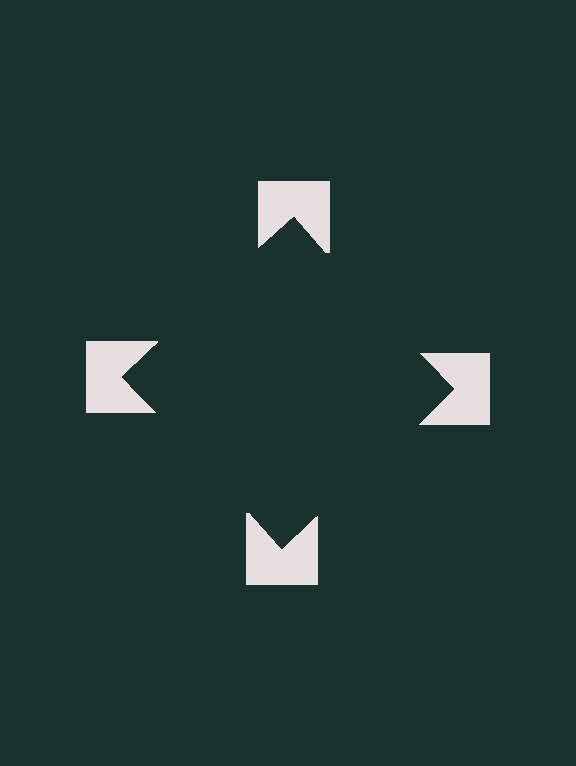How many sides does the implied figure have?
4 sides.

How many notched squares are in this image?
There are 4 — one at each vertex of the illusory square.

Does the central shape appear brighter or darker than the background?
It typically appears slightly darker than the background, even though no actual brightness change is drawn.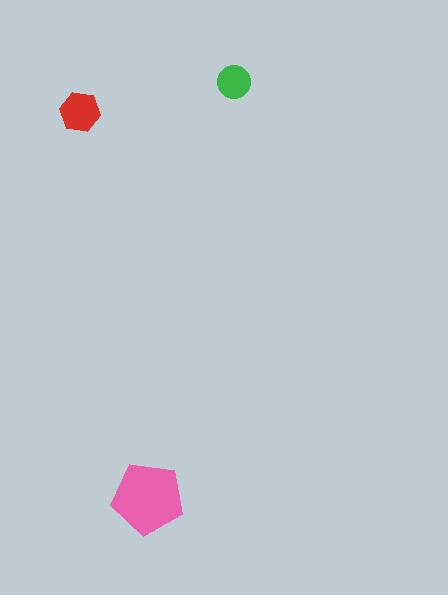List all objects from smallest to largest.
The green circle, the red hexagon, the pink pentagon.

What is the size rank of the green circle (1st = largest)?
3rd.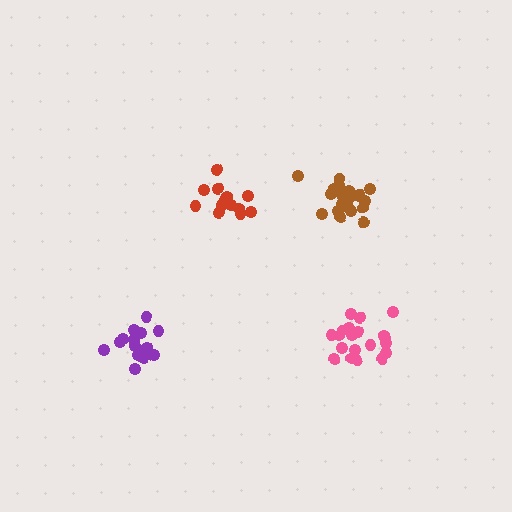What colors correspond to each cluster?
The clusters are colored: purple, red, pink, brown.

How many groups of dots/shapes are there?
There are 4 groups.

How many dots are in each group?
Group 1: 15 dots, Group 2: 14 dots, Group 3: 20 dots, Group 4: 20 dots (69 total).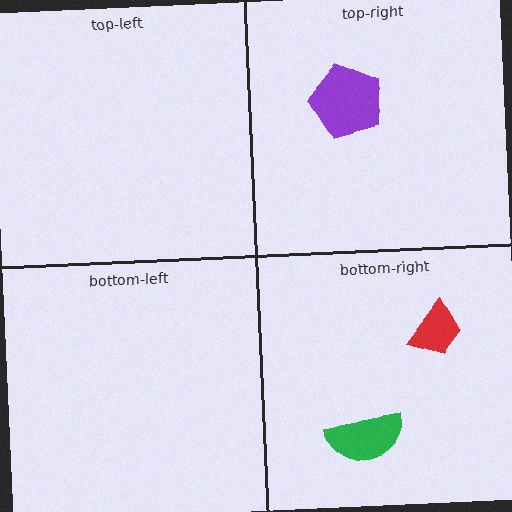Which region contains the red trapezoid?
The bottom-right region.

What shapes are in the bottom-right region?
The green semicircle, the red trapezoid.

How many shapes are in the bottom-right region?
2.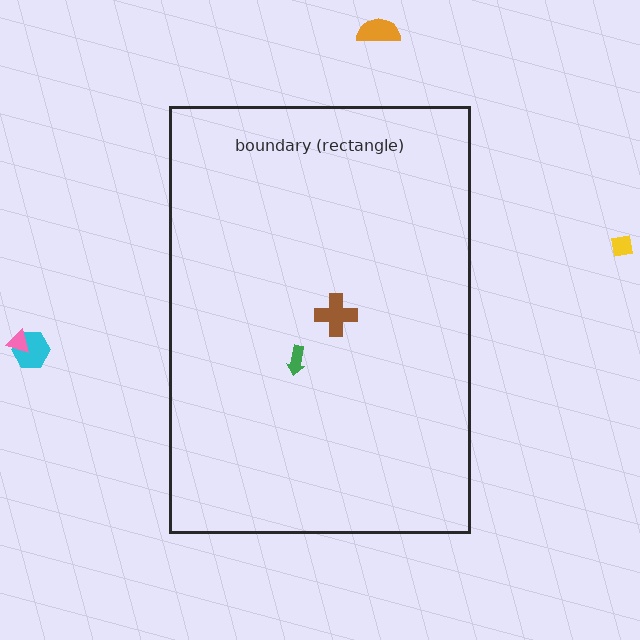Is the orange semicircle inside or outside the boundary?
Outside.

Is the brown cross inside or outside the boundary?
Inside.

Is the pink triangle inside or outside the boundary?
Outside.